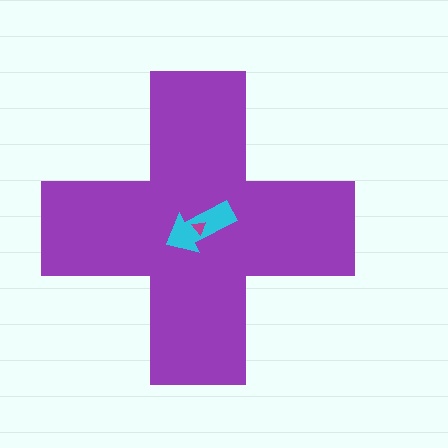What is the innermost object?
The magenta triangle.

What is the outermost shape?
The purple cross.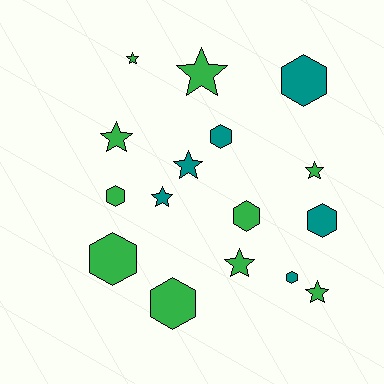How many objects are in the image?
There are 16 objects.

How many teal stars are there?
There are 2 teal stars.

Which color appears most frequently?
Green, with 10 objects.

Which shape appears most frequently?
Hexagon, with 8 objects.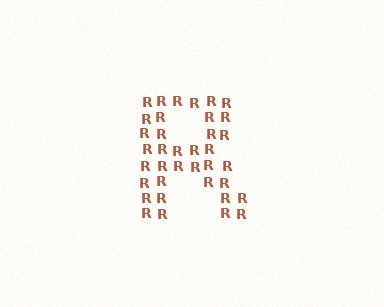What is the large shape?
The large shape is the letter R.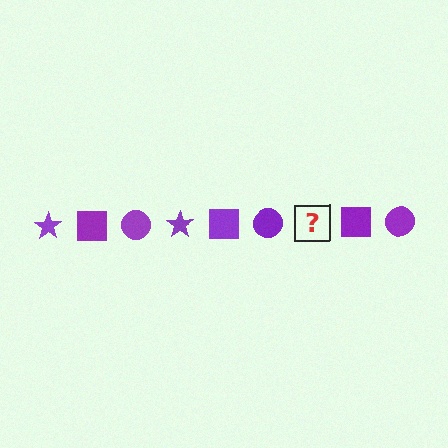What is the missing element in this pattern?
The missing element is a purple star.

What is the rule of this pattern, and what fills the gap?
The rule is that the pattern cycles through star, square, circle shapes in purple. The gap should be filled with a purple star.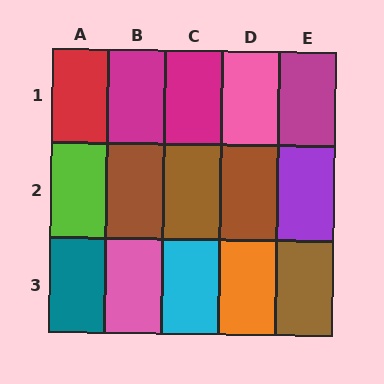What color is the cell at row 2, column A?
Lime.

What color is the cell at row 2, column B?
Brown.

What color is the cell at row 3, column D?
Orange.